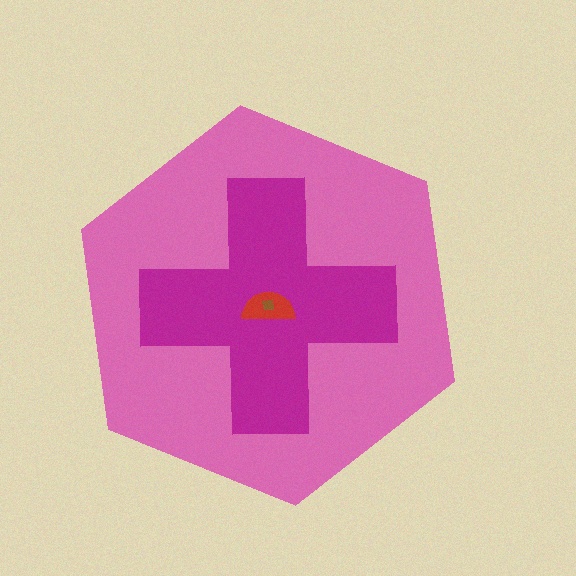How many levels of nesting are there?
4.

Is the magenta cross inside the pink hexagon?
Yes.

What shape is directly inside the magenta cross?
The red semicircle.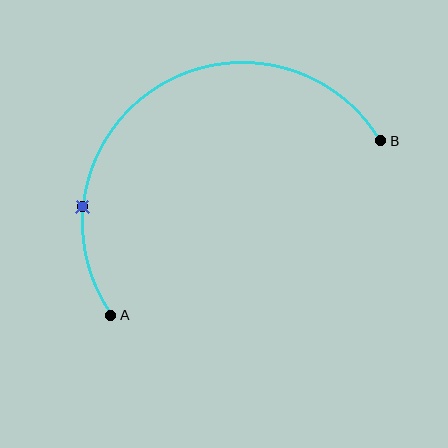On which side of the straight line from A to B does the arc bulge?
The arc bulges above the straight line connecting A and B.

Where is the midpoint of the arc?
The arc midpoint is the point on the curve farthest from the straight line joining A and B. It sits above that line.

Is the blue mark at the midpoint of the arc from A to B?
No. The blue mark lies on the arc but is closer to endpoint A. The arc midpoint would be at the point on the curve equidistant along the arc from both A and B.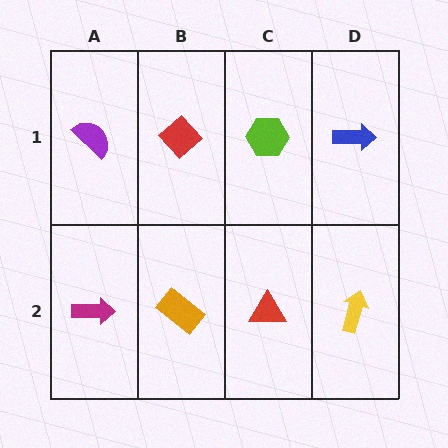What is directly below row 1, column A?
A magenta arrow.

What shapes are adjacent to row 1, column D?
A yellow arrow (row 2, column D), a lime hexagon (row 1, column C).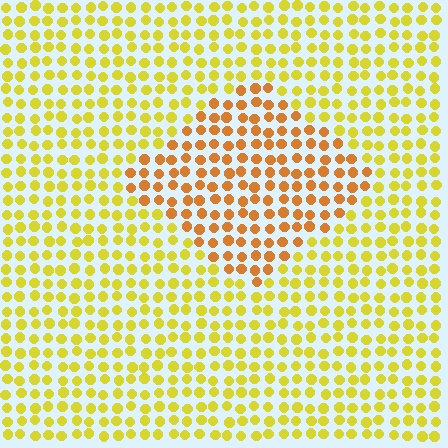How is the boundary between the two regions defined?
The boundary is defined purely by a slight shift in hue (about 32 degrees). Spacing, size, and orientation are identical on both sides.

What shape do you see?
I see a diamond.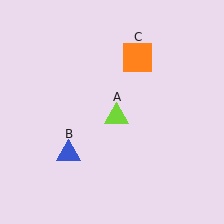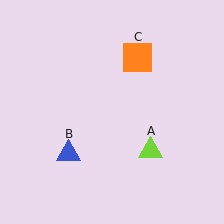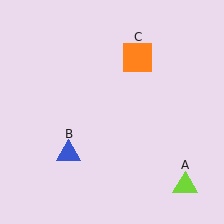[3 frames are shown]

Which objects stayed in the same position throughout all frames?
Blue triangle (object B) and orange square (object C) remained stationary.